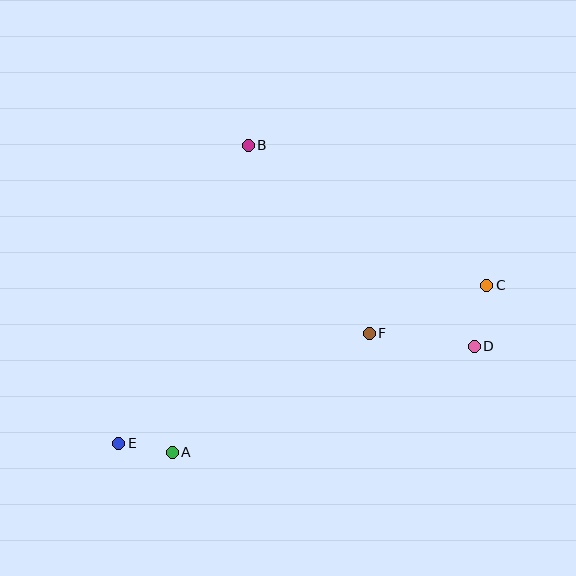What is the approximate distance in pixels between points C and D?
The distance between C and D is approximately 62 pixels.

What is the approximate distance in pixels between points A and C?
The distance between A and C is approximately 356 pixels.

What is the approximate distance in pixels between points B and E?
The distance between B and E is approximately 325 pixels.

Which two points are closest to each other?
Points A and E are closest to each other.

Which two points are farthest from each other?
Points C and E are farthest from each other.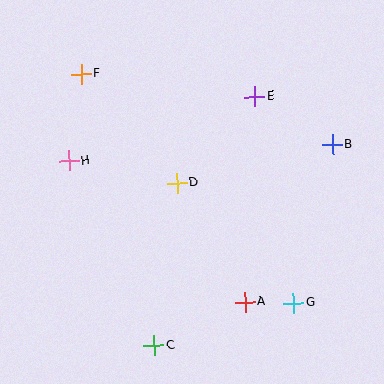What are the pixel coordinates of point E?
Point E is at (255, 96).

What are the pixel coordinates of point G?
Point G is at (293, 303).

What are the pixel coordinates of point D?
Point D is at (177, 183).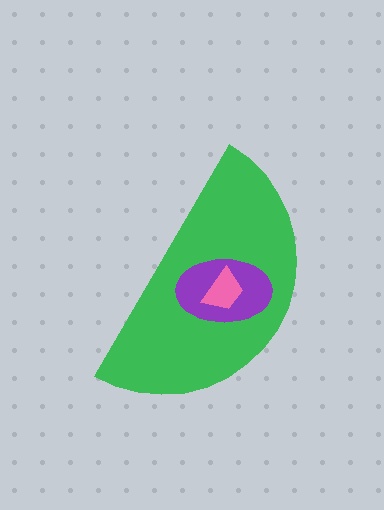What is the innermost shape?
The pink trapezoid.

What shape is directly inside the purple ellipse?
The pink trapezoid.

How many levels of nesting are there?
3.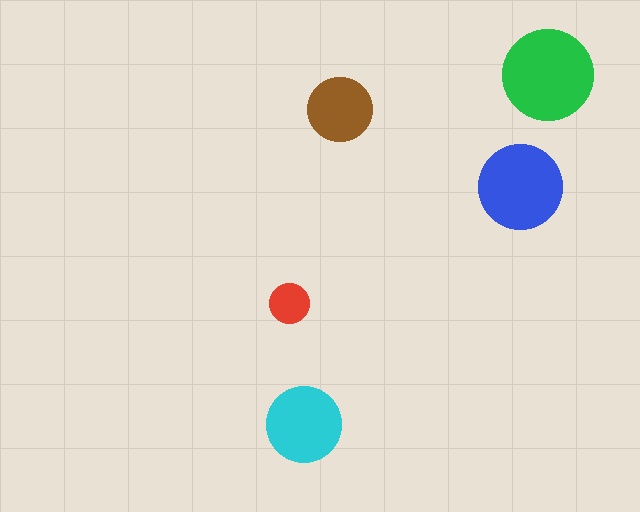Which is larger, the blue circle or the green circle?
The green one.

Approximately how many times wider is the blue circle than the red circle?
About 2 times wider.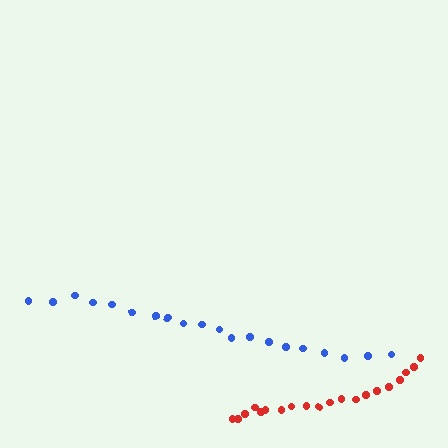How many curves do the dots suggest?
There are 2 distinct paths.